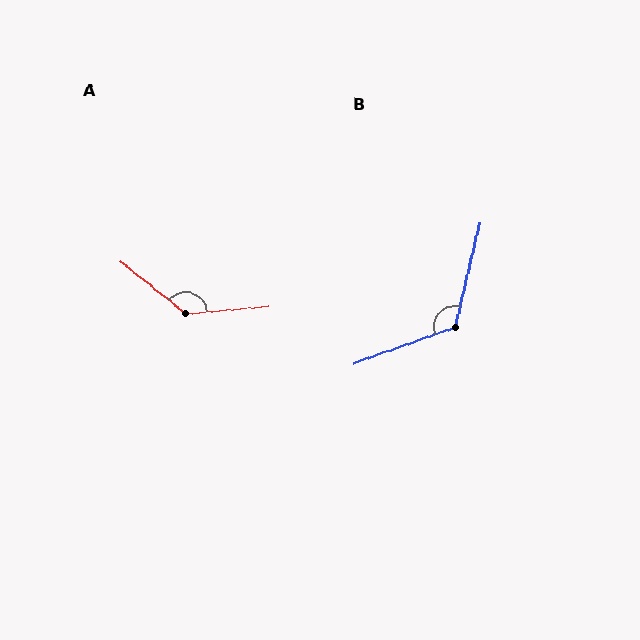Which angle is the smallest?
B, at approximately 123 degrees.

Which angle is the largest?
A, at approximately 136 degrees.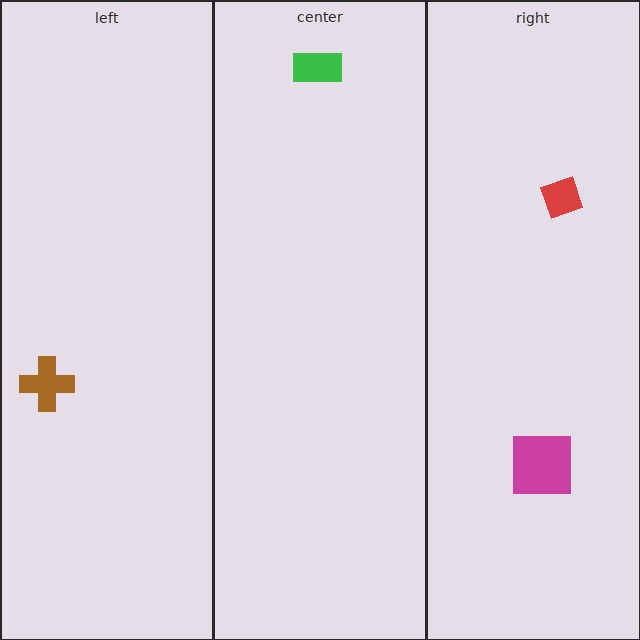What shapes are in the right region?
The magenta square, the red diamond.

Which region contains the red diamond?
The right region.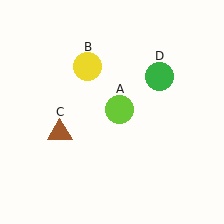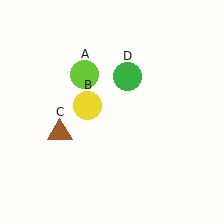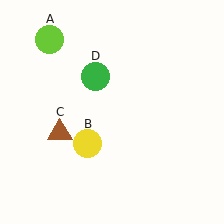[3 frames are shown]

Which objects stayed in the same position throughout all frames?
Brown triangle (object C) remained stationary.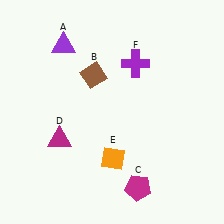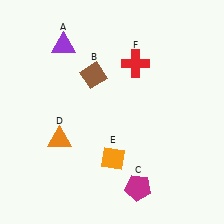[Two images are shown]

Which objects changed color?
D changed from magenta to orange. F changed from purple to red.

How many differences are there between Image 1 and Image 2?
There are 2 differences between the two images.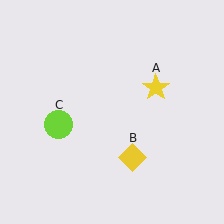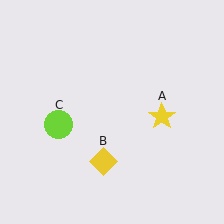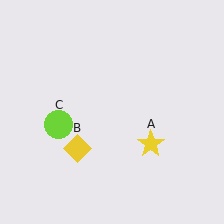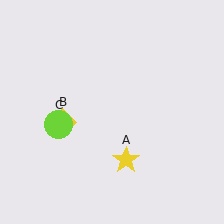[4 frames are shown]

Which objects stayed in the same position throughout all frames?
Lime circle (object C) remained stationary.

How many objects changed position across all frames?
2 objects changed position: yellow star (object A), yellow diamond (object B).